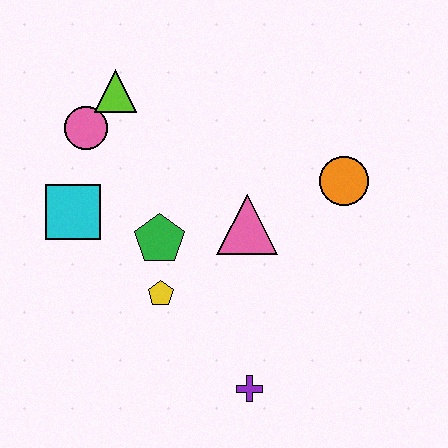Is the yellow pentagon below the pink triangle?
Yes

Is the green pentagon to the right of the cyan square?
Yes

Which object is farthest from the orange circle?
The cyan square is farthest from the orange circle.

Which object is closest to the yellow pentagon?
The green pentagon is closest to the yellow pentagon.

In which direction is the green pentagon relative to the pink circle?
The green pentagon is below the pink circle.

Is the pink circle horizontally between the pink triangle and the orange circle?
No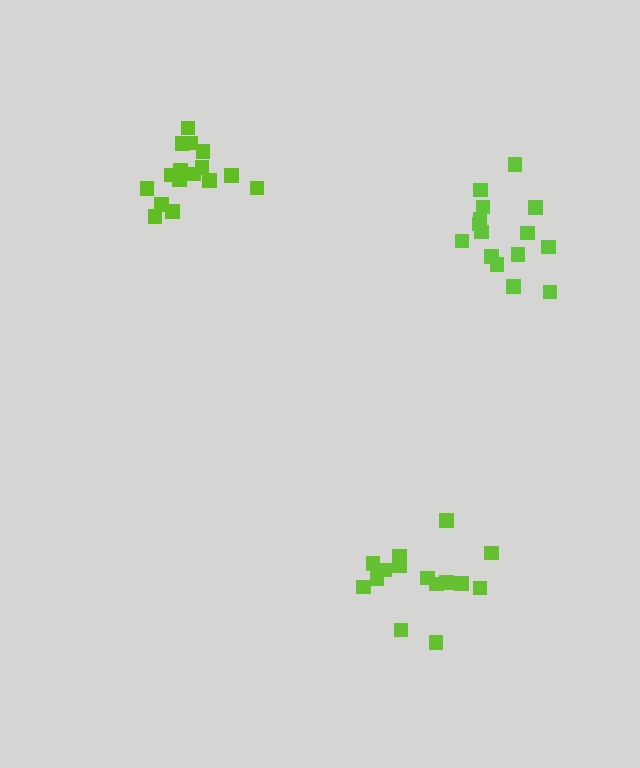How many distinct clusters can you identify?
There are 3 distinct clusters.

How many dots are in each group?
Group 1: 15 dots, Group 2: 16 dots, Group 3: 15 dots (46 total).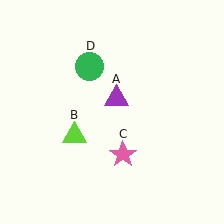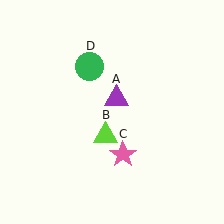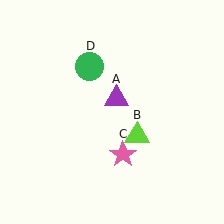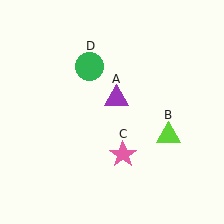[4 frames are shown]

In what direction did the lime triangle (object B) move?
The lime triangle (object B) moved right.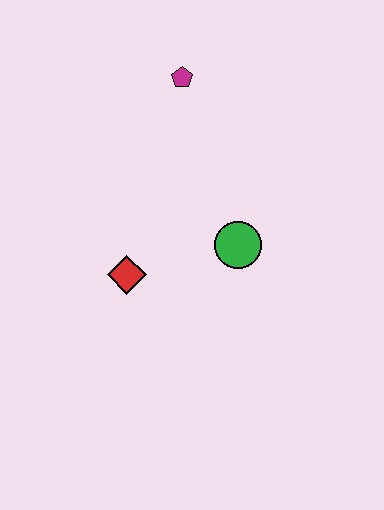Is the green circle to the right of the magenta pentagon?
Yes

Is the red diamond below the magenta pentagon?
Yes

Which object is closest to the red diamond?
The green circle is closest to the red diamond.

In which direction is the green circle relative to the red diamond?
The green circle is to the right of the red diamond.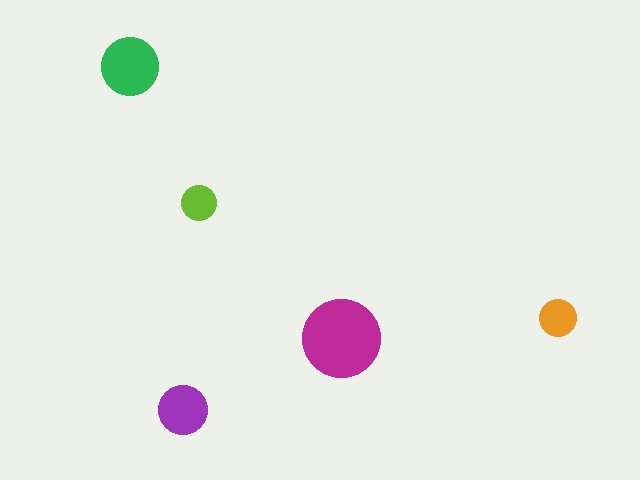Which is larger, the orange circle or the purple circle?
The purple one.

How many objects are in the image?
There are 5 objects in the image.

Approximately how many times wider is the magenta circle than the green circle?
About 1.5 times wider.